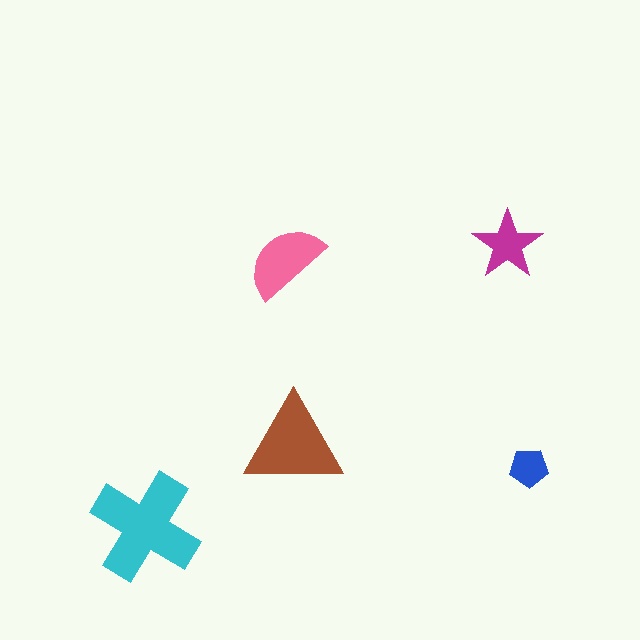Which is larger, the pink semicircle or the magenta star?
The pink semicircle.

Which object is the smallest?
The blue pentagon.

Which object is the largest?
The cyan cross.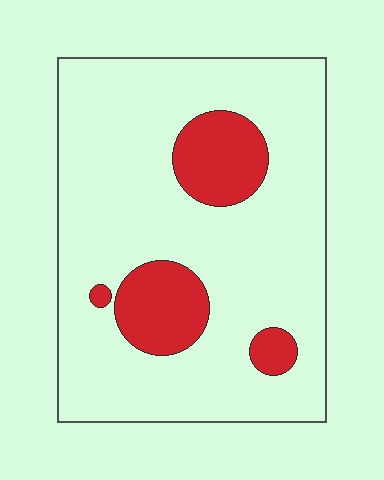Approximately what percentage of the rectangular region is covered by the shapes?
Approximately 15%.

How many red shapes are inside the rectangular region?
4.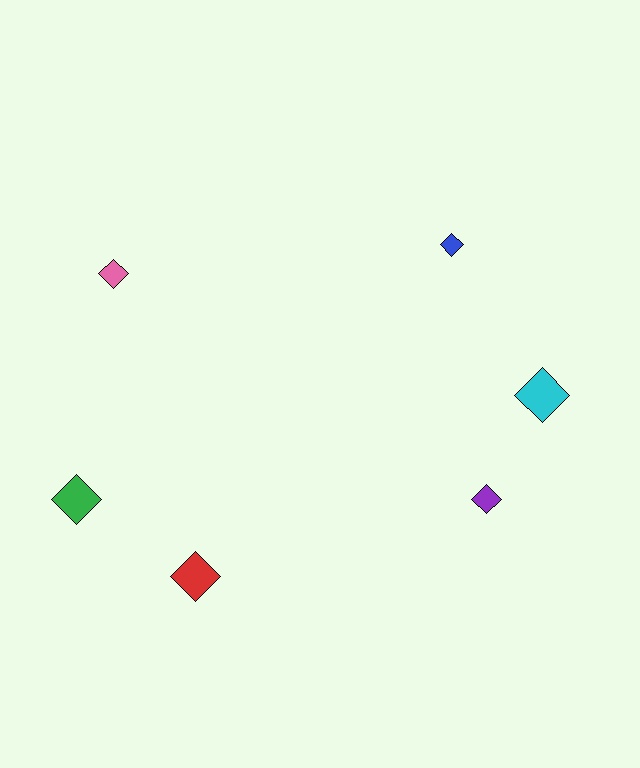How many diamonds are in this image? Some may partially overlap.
There are 6 diamonds.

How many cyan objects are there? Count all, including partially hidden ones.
There is 1 cyan object.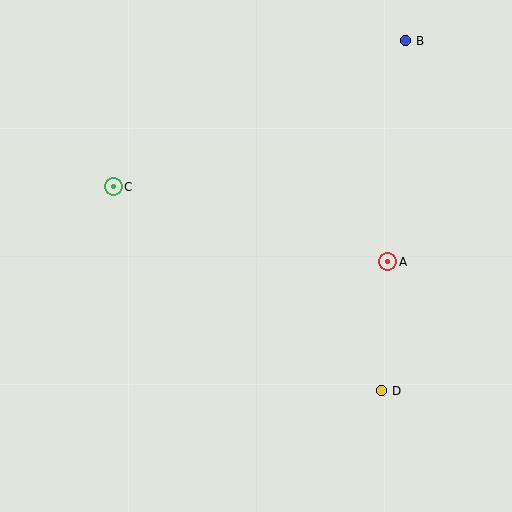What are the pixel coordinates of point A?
Point A is at (388, 262).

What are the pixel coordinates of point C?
Point C is at (113, 187).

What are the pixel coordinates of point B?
Point B is at (405, 41).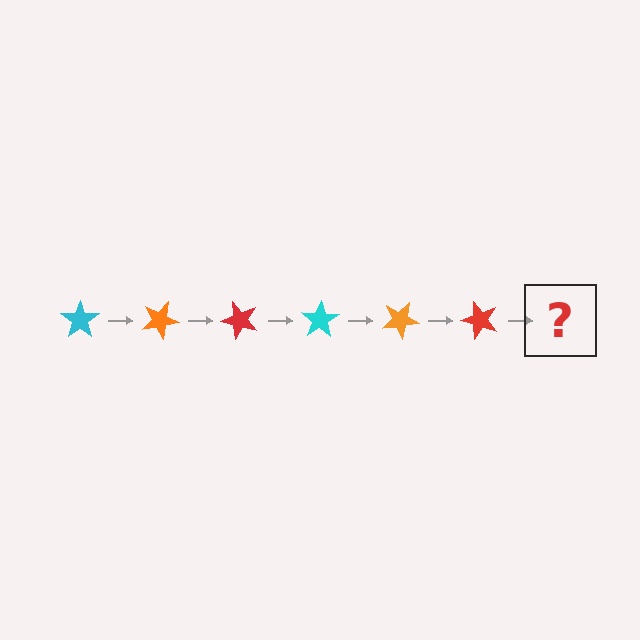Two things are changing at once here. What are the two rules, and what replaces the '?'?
The two rules are that it rotates 25 degrees each step and the color cycles through cyan, orange, and red. The '?' should be a cyan star, rotated 150 degrees from the start.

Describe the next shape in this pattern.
It should be a cyan star, rotated 150 degrees from the start.